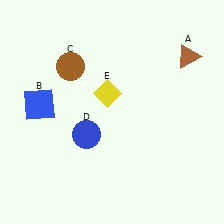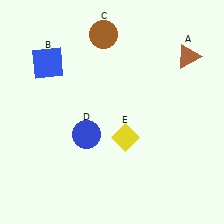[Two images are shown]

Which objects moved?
The objects that moved are: the blue square (B), the brown circle (C), the yellow diamond (E).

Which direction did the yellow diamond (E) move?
The yellow diamond (E) moved down.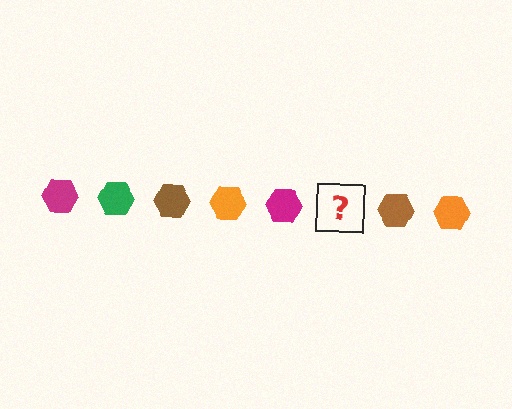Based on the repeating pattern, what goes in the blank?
The blank should be a green hexagon.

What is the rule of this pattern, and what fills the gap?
The rule is that the pattern cycles through magenta, green, brown, orange hexagons. The gap should be filled with a green hexagon.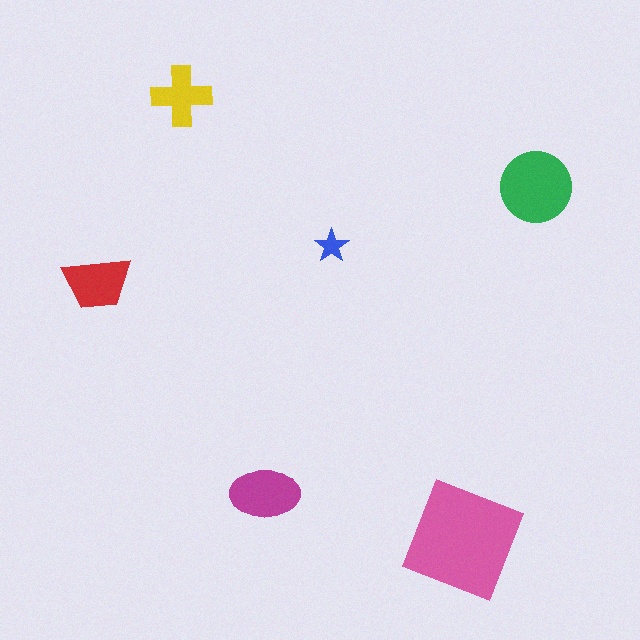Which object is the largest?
The pink square.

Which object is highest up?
The yellow cross is topmost.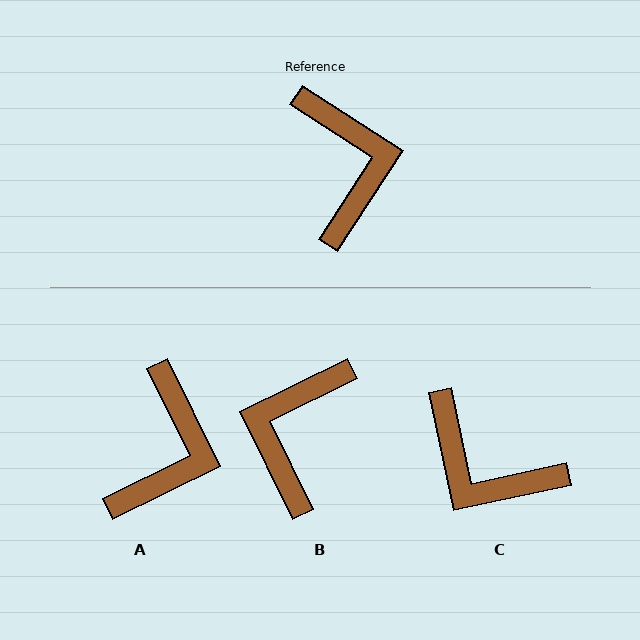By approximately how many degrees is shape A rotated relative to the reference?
Approximately 31 degrees clockwise.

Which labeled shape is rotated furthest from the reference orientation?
B, about 149 degrees away.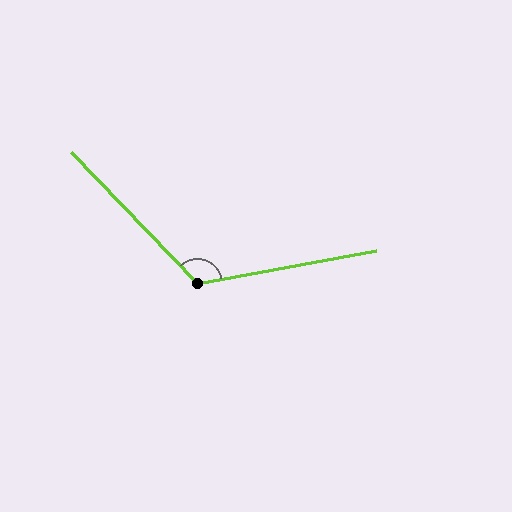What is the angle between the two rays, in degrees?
Approximately 123 degrees.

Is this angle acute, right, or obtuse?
It is obtuse.